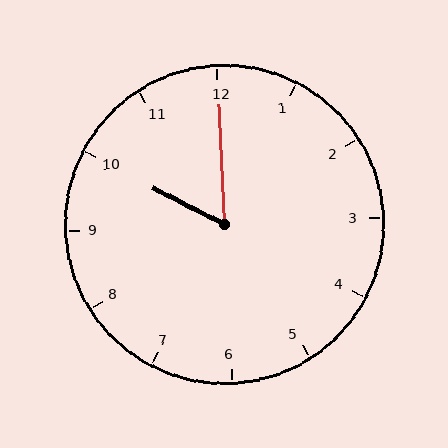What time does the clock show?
10:00.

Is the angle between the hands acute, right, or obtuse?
It is acute.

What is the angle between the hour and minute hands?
Approximately 60 degrees.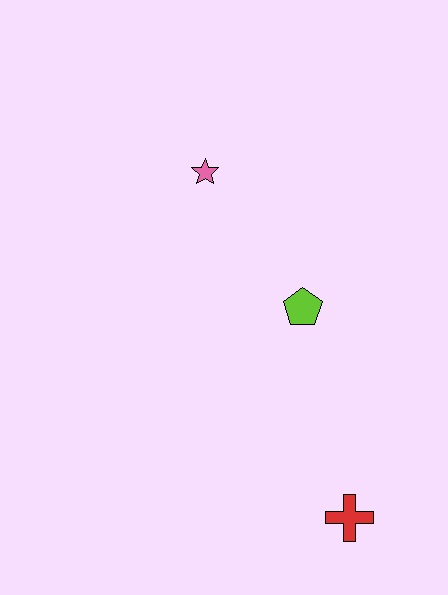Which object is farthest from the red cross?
The pink star is farthest from the red cross.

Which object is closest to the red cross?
The lime pentagon is closest to the red cross.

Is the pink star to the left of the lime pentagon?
Yes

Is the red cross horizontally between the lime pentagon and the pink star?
No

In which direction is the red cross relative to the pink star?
The red cross is below the pink star.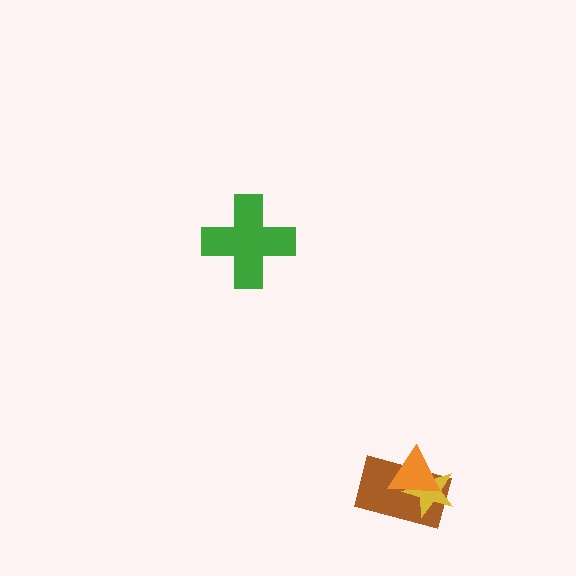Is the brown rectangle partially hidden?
Yes, it is partially covered by another shape.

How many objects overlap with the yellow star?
2 objects overlap with the yellow star.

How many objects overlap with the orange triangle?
2 objects overlap with the orange triangle.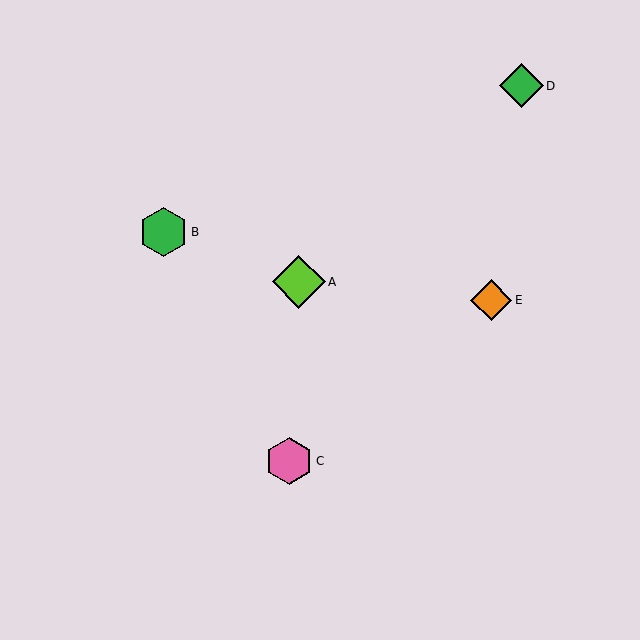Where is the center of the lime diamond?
The center of the lime diamond is at (299, 282).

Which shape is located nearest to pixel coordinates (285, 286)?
The lime diamond (labeled A) at (299, 282) is nearest to that location.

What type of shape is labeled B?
Shape B is a green hexagon.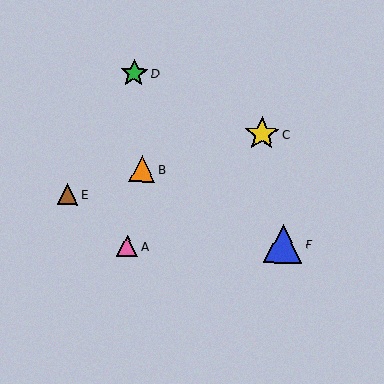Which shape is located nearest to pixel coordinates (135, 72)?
The green star (labeled D) at (134, 73) is nearest to that location.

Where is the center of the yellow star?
The center of the yellow star is at (262, 134).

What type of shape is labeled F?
Shape F is a blue triangle.